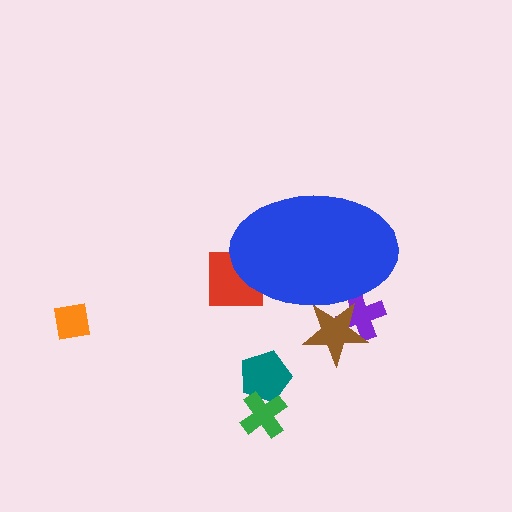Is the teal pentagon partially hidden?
No, the teal pentagon is fully visible.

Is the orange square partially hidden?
No, the orange square is fully visible.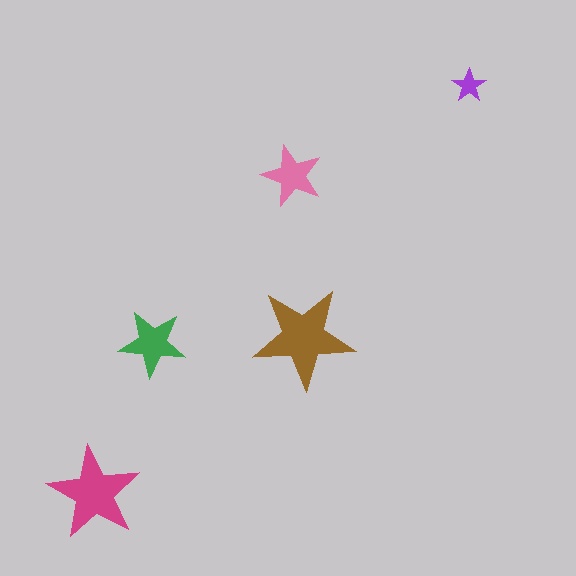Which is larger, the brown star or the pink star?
The brown one.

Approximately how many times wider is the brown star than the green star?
About 1.5 times wider.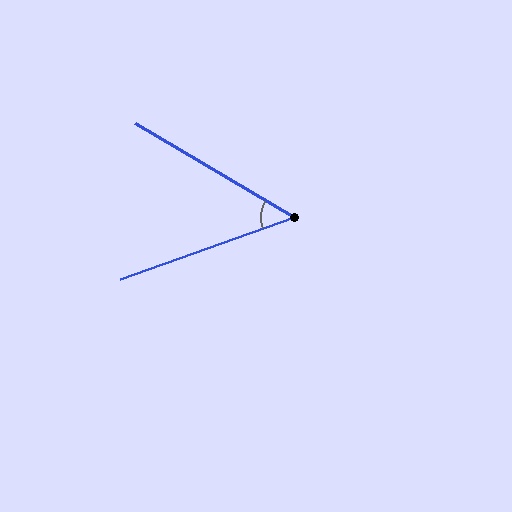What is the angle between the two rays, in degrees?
Approximately 50 degrees.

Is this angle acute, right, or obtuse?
It is acute.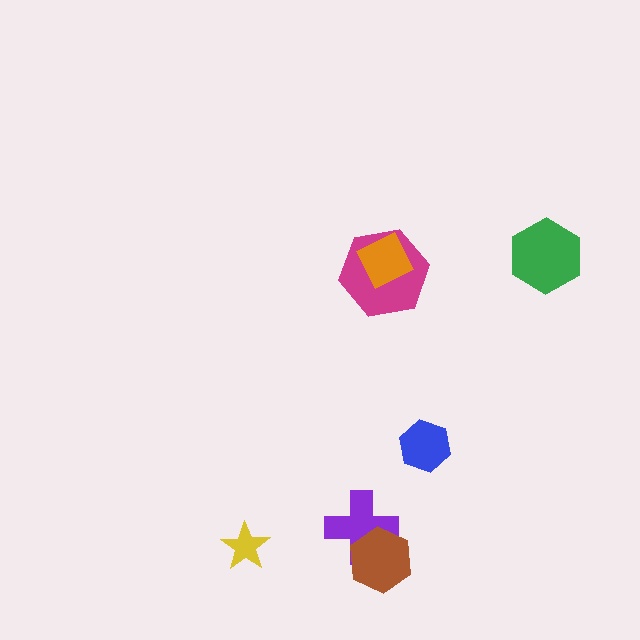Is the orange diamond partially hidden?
No, no other shape covers it.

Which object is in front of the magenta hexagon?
The orange diamond is in front of the magenta hexagon.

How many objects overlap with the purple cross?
1 object overlaps with the purple cross.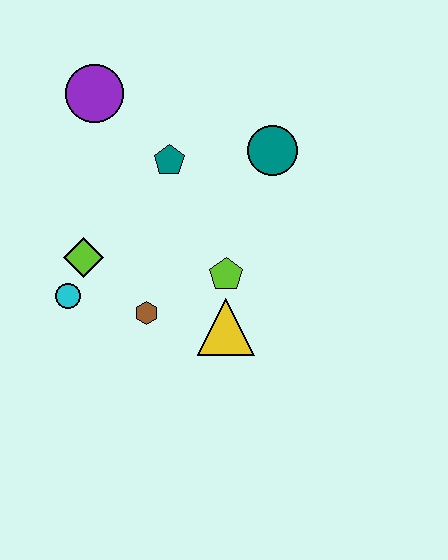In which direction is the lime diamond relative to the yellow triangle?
The lime diamond is to the left of the yellow triangle.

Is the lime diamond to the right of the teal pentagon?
No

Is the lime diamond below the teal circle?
Yes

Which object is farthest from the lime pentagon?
The purple circle is farthest from the lime pentagon.